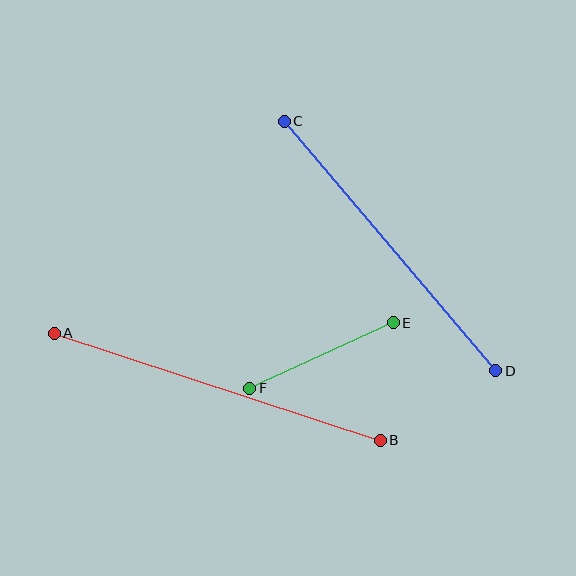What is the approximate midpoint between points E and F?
The midpoint is at approximately (321, 356) pixels.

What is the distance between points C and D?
The distance is approximately 327 pixels.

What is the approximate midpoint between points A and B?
The midpoint is at approximately (217, 387) pixels.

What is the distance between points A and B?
The distance is approximately 343 pixels.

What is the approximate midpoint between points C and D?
The midpoint is at approximately (390, 246) pixels.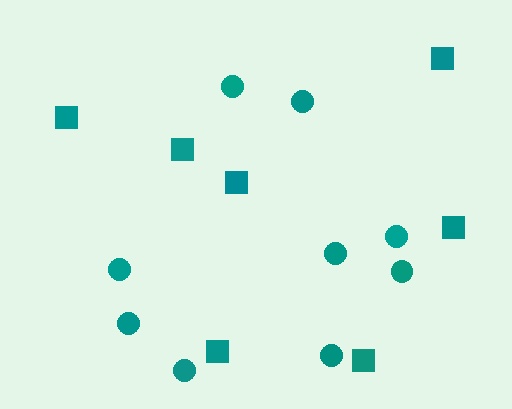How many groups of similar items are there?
There are 2 groups: one group of circles (9) and one group of squares (7).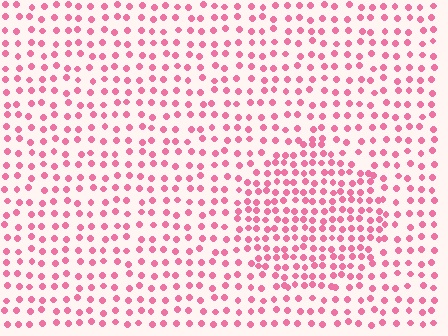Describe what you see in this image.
The image contains small pink elements arranged at two different densities. A circle-shaped region is visible where the elements are more densely packed than the surrounding area.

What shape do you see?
I see a circle.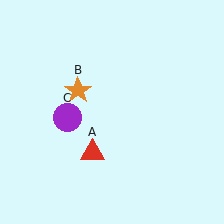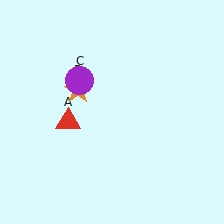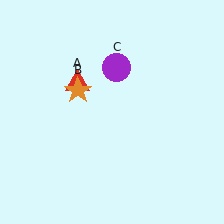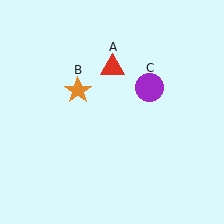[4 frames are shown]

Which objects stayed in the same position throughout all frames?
Orange star (object B) remained stationary.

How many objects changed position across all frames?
2 objects changed position: red triangle (object A), purple circle (object C).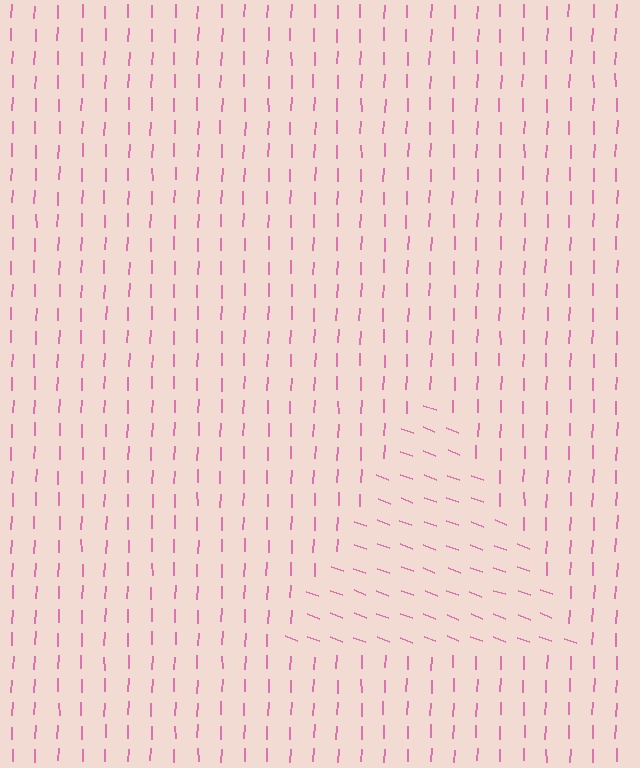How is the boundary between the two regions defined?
The boundary is defined purely by a change in line orientation (approximately 71 degrees difference). All lines are the same color and thickness.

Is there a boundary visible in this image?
Yes, there is a texture boundary formed by a change in line orientation.